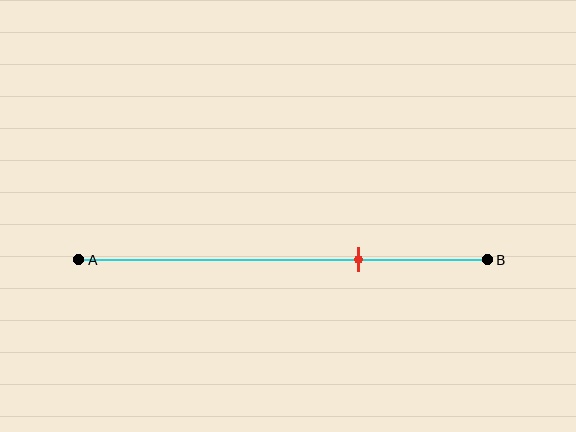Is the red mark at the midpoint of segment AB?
No, the mark is at about 70% from A, not at the 50% midpoint.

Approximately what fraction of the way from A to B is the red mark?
The red mark is approximately 70% of the way from A to B.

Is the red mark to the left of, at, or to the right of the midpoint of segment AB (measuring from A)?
The red mark is to the right of the midpoint of segment AB.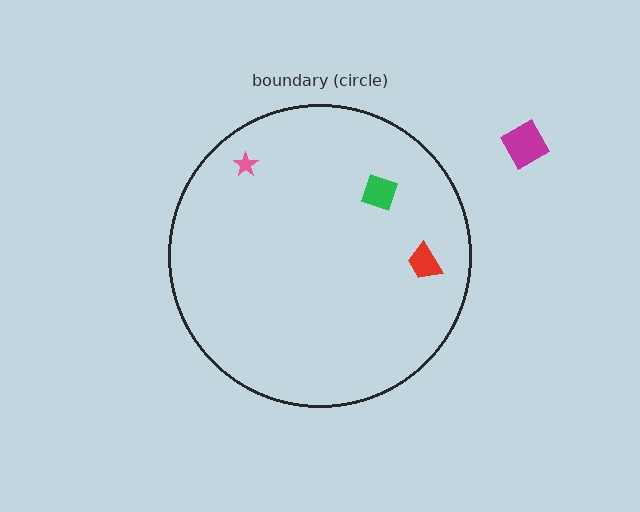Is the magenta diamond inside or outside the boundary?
Outside.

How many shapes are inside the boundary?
3 inside, 1 outside.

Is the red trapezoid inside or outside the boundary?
Inside.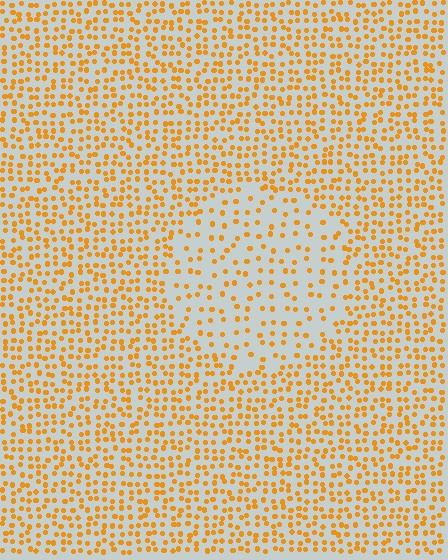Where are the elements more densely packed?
The elements are more densely packed outside the circle boundary.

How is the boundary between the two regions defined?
The boundary is defined by a change in element density (approximately 2.1x ratio). All elements are the same color, size, and shape.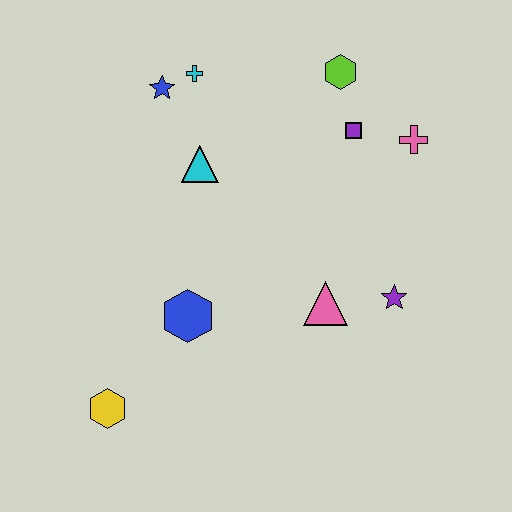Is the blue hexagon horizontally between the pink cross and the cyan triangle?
No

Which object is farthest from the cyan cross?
The yellow hexagon is farthest from the cyan cross.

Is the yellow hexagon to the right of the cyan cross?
No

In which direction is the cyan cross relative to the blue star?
The cyan cross is to the right of the blue star.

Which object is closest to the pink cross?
The purple square is closest to the pink cross.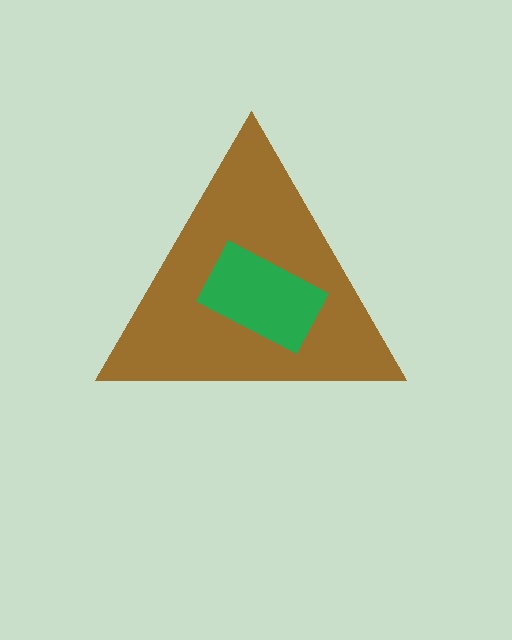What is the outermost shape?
The brown triangle.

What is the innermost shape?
The green rectangle.